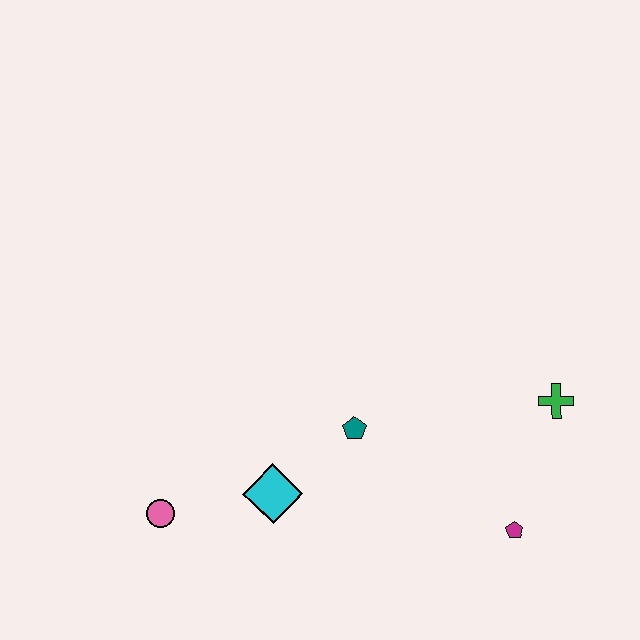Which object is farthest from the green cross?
The pink circle is farthest from the green cross.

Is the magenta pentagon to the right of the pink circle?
Yes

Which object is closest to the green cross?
The magenta pentagon is closest to the green cross.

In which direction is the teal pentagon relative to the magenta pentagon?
The teal pentagon is to the left of the magenta pentagon.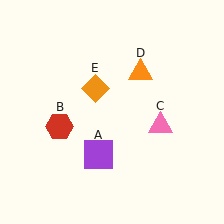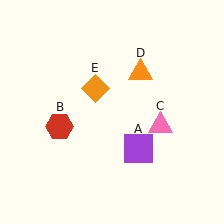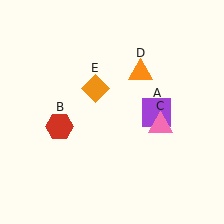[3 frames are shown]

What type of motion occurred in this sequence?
The purple square (object A) rotated counterclockwise around the center of the scene.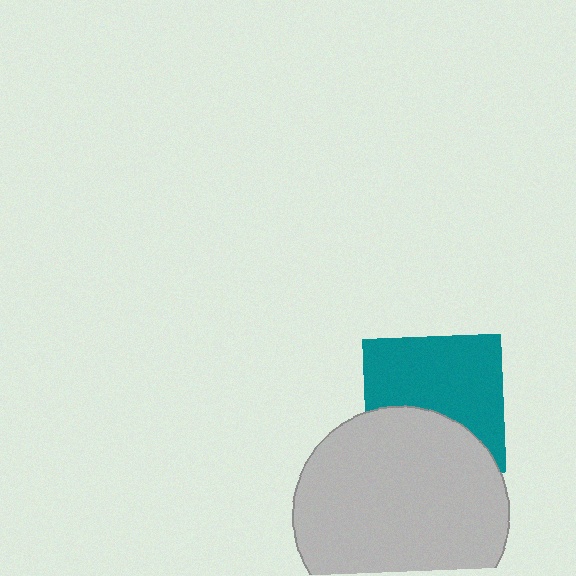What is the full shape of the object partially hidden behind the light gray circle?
The partially hidden object is a teal square.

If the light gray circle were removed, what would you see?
You would see the complete teal square.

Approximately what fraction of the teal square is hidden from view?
Roughly 39% of the teal square is hidden behind the light gray circle.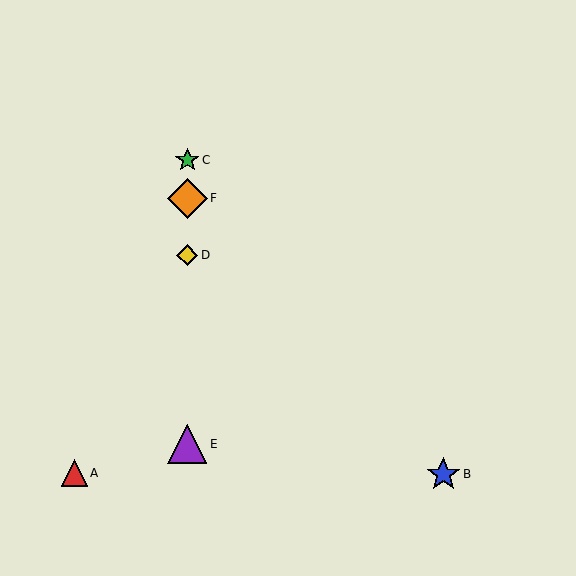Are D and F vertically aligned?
Yes, both are at x≈187.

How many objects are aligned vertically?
4 objects (C, D, E, F) are aligned vertically.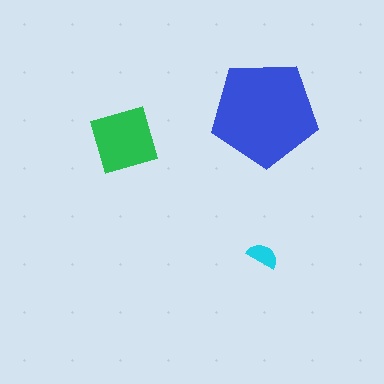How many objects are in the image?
There are 3 objects in the image.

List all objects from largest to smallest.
The blue pentagon, the green diamond, the cyan semicircle.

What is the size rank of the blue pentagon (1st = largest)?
1st.